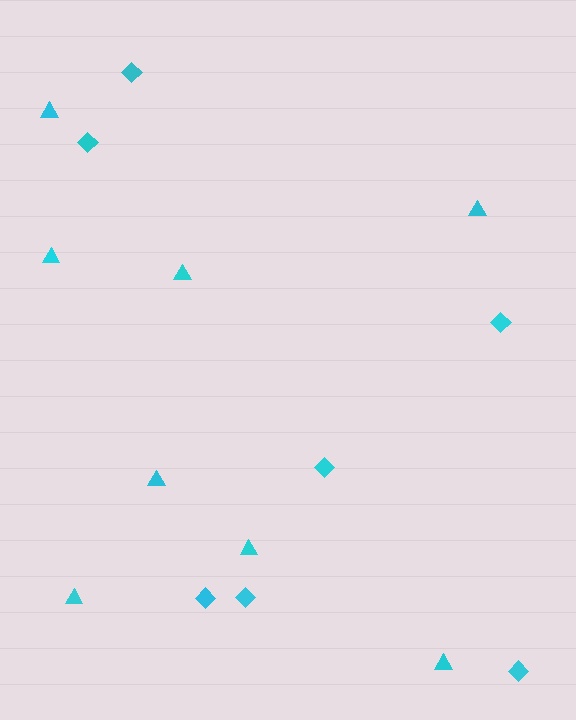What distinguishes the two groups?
There are 2 groups: one group of diamonds (7) and one group of triangles (8).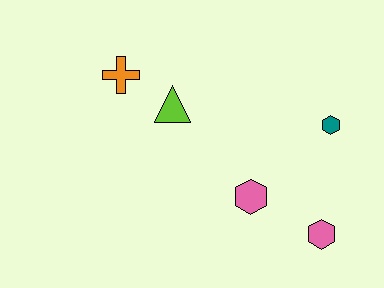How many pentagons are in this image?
There are no pentagons.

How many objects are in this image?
There are 5 objects.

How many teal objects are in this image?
There is 1 teal object.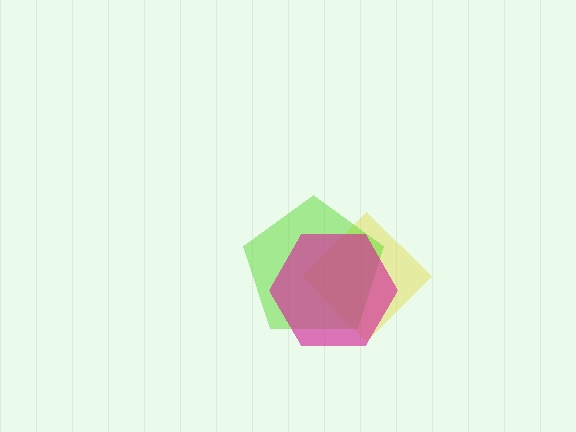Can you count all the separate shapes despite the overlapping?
Yes, there are 3 separate shapes.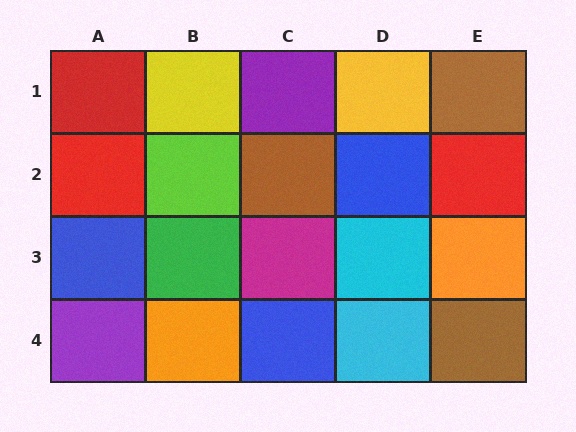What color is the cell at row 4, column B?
Orange.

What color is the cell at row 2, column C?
Brown.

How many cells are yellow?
2 cells are yellow.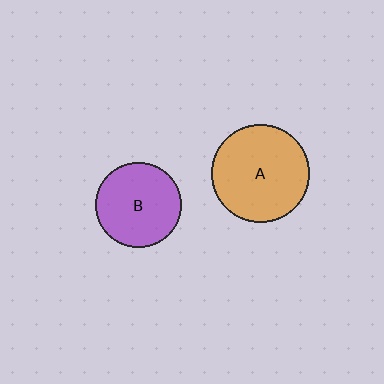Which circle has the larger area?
Circle A (orange).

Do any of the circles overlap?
No, none of the circles overlap.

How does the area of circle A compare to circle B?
Approximately 1.3 times.